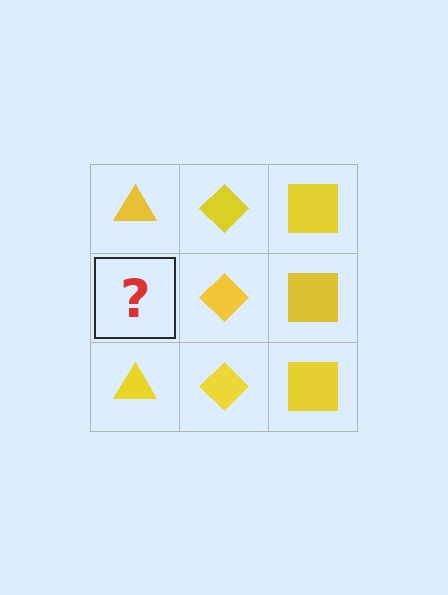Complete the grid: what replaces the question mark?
The question mark should be replaced with a yellow triangle.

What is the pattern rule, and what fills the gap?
The rule is that each column has a consistent shape. The gap should be filled with a yellow triangle.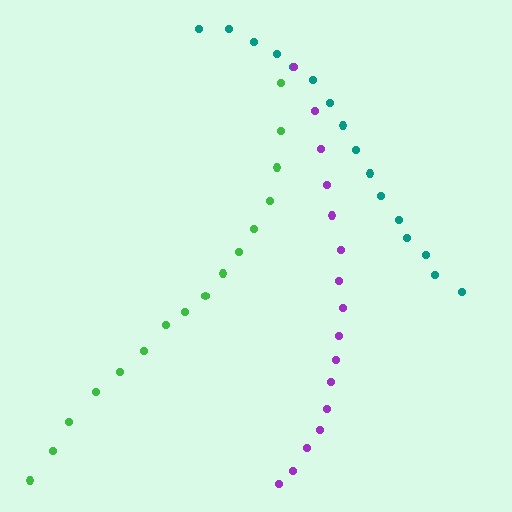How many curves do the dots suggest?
There are 3 distinct paths.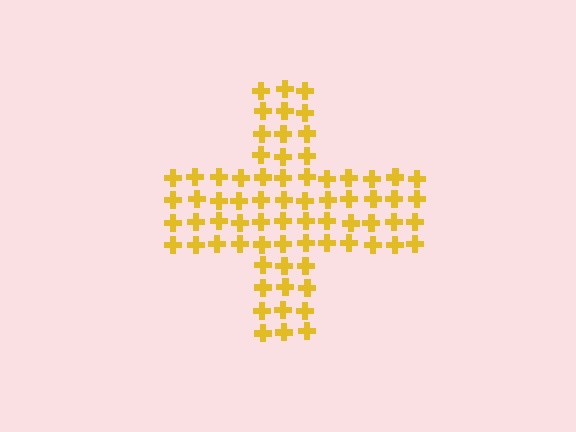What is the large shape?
The large shape is a cross.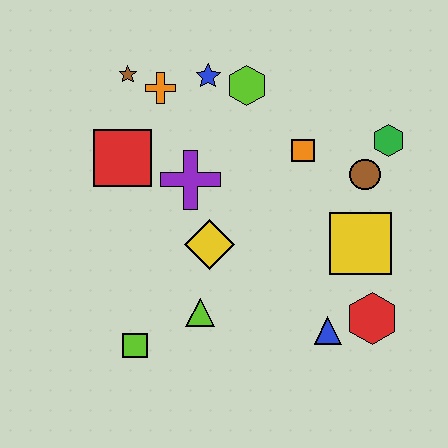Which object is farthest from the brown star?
The red hexagon is farthest from the brown star.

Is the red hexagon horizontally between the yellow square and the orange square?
No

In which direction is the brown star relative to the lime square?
The brown star is above the lime square.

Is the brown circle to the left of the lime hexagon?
No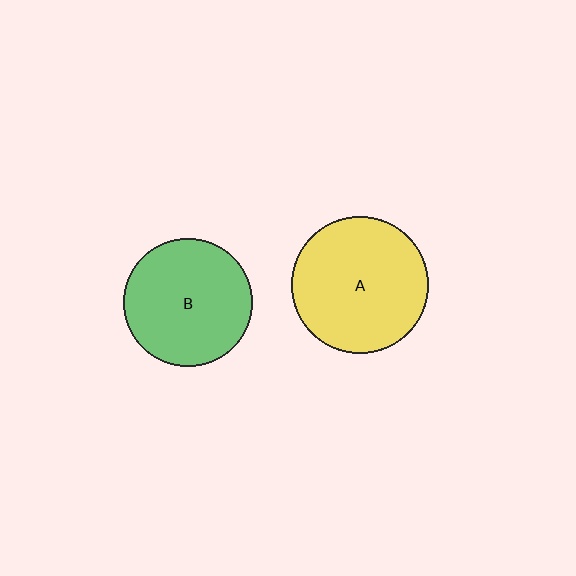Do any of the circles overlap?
No, none of the circles overlap.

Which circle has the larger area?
Circle A (yellow).